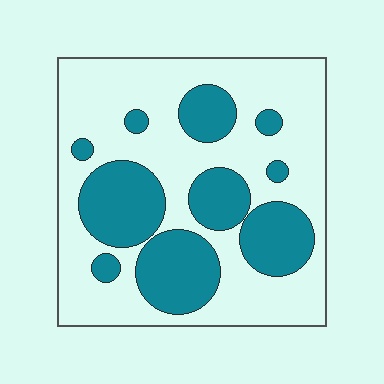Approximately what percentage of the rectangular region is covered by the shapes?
Approximately 35%.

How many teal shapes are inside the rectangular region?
10.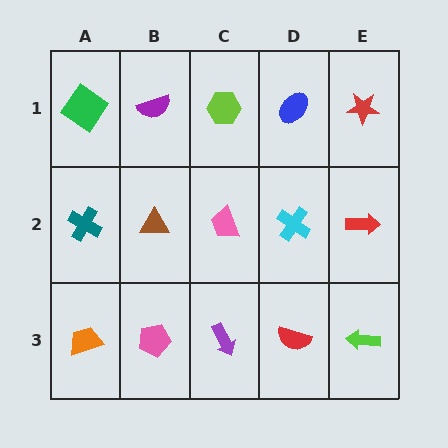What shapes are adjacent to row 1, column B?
A brown triangle (row 2, column B), a green diamond (row 1, column A), a lime hexagon (row 1, column C).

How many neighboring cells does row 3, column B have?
3.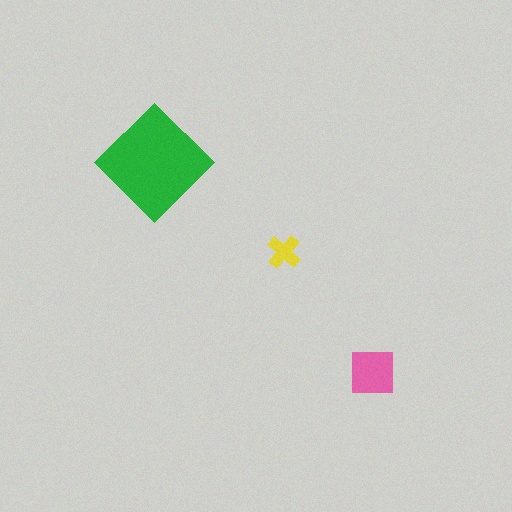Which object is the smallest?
The yellow cross.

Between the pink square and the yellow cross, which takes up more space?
The pink square.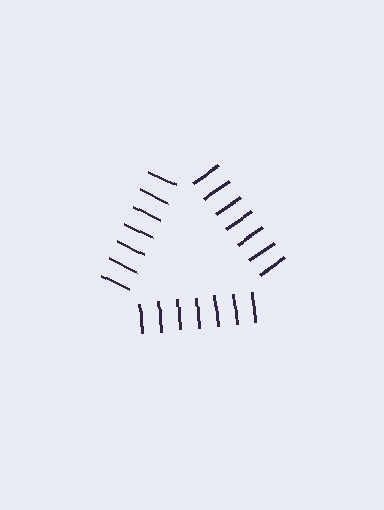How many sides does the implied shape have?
3 sides — the line-ends trace a triangle.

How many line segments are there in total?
21 — 7 along each of the 3 edges.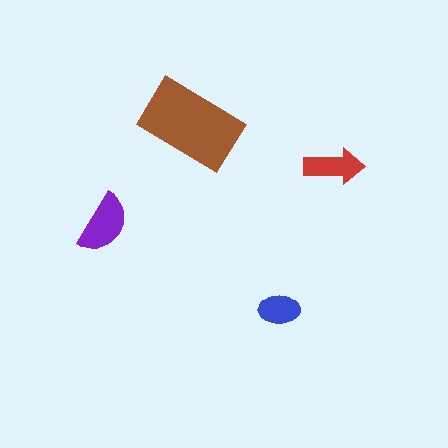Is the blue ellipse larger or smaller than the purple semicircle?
Smaller.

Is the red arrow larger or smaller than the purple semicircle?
Smaller.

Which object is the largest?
The brown rectangle.